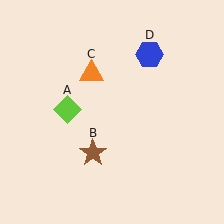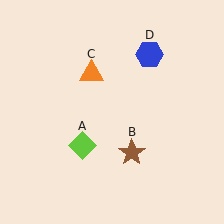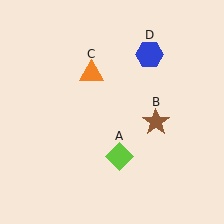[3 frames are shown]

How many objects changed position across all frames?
2 objects changed position: lime diamond (object A), brown star (object B).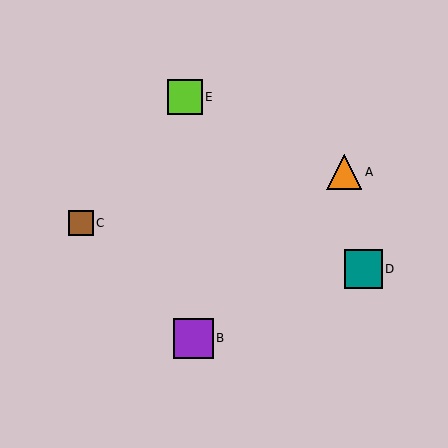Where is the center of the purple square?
The center of the purple square is at (193, 338).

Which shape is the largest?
The purple square (labeled B) is the largest.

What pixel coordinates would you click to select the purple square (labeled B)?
Click at (193, 338) to select the purple square B.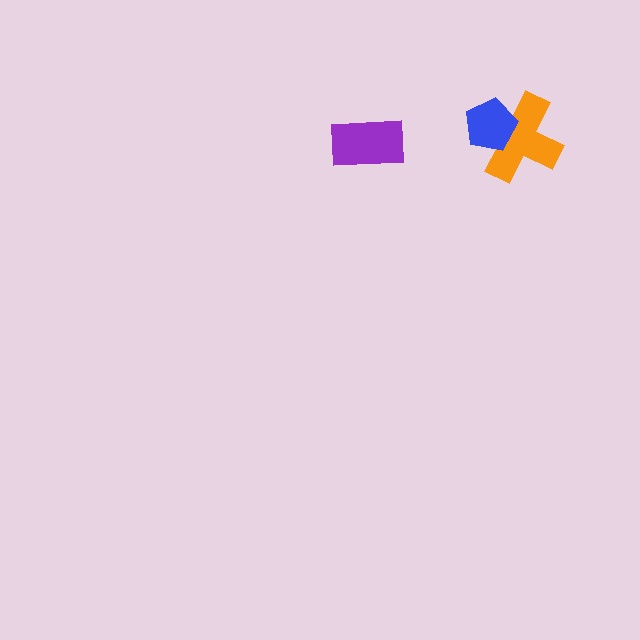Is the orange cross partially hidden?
Yes, it is partially covered by another shape.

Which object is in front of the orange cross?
The blue pentagon is in front of the orange cross.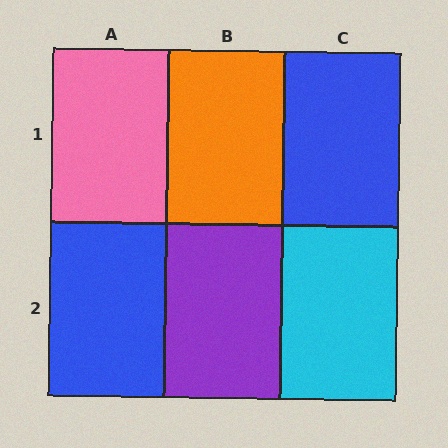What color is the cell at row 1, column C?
Blue.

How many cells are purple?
1 cell is purple.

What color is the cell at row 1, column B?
Orange.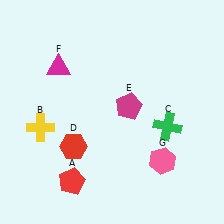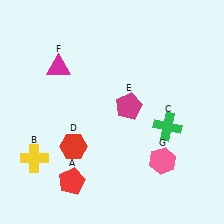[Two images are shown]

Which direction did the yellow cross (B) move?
The yellow cross (B) moved down.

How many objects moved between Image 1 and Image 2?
1 object moved between the two images.